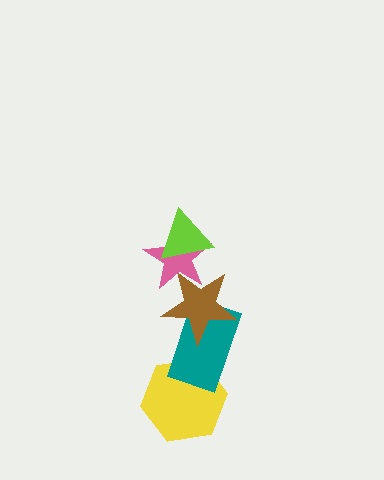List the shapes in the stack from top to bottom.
From top to bottom: the lime triangle, the pink star, the brown star, the teal rectangle, the yellow hexagon.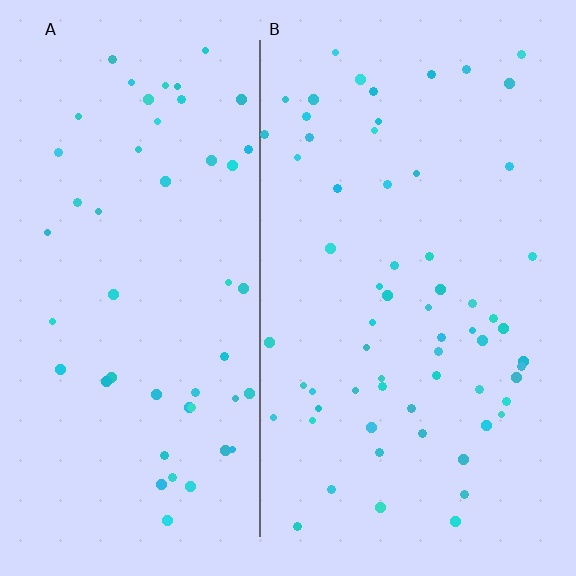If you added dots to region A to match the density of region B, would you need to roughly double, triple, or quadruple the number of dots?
Approximately double.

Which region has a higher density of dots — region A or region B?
B (the right).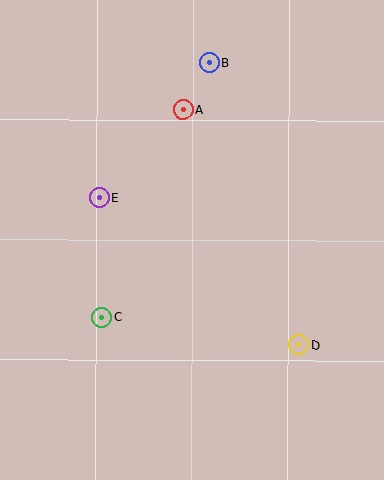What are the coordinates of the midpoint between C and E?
The midpoint between C and E is at (101, 257).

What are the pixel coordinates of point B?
Point B is at (209, 63).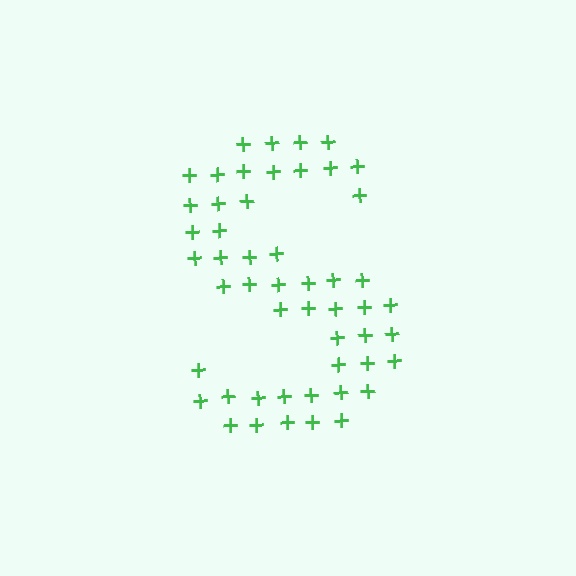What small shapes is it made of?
It is made of small plus signs.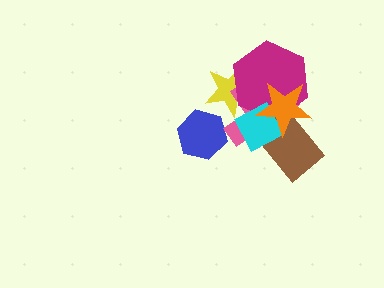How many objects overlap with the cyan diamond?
5 objects overlap with the cyan diamond.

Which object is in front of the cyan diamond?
The orange star is in front of the cyan diamond.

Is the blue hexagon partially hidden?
No, no other shape covers it.